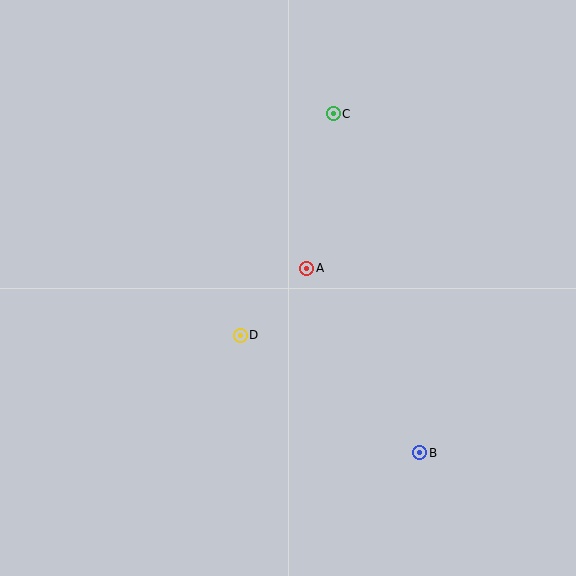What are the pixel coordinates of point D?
Point D is at (240, 335).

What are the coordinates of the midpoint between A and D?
The midpoint between A and D is at (273, 302).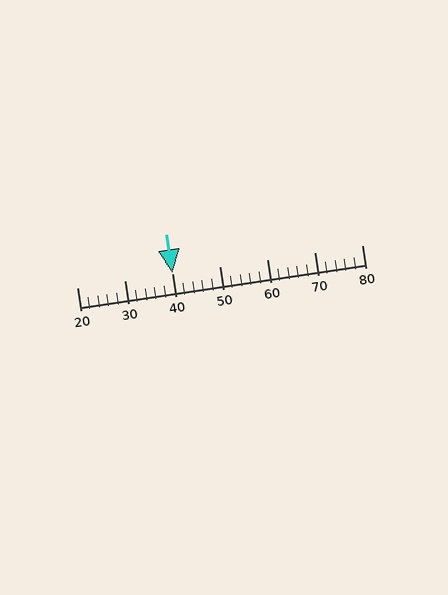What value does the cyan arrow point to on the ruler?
The cyan arrow points to approximately 40.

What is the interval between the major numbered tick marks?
The major tick marks are spaced 10 units apart.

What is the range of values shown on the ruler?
The ruler shows values from 20 to 80.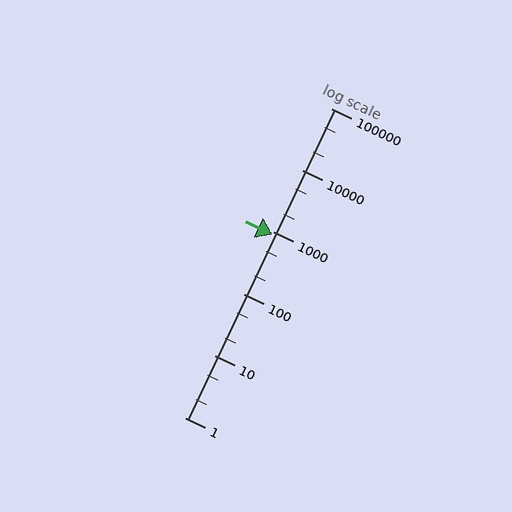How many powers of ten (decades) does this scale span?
The scale spans 5 decades, from 1 to 100000.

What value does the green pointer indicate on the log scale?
The pointer indicates approximately 920.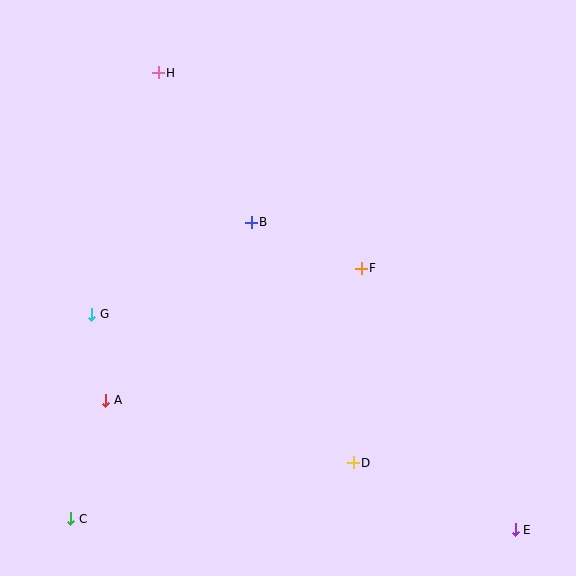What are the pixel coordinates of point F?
Point F is at (361, 268).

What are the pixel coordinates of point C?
Point C is at (71, 519).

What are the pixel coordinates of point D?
Point D is at (353, 463).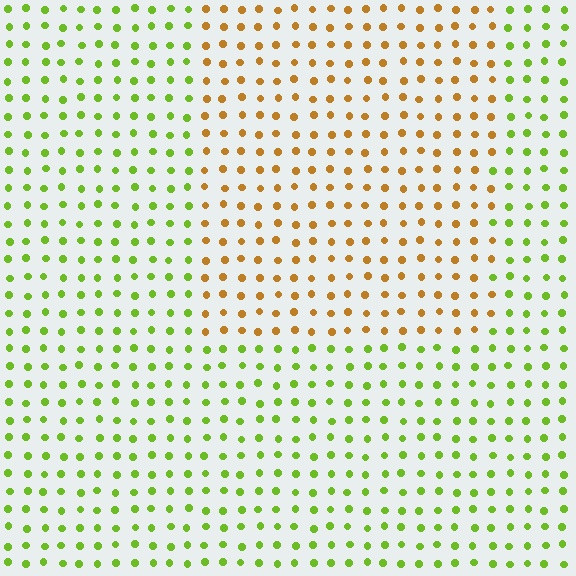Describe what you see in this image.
The image is filled with small lime elements in a uniform arrangement. A rectangle-shaped region is visible where the elements are tinted to a slightly different hue, forming a subtle color boundary.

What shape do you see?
I see a rectangle.